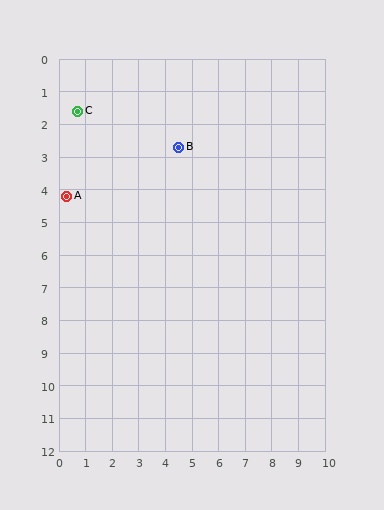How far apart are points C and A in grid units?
Points C and A are about 2.6 grid units apart.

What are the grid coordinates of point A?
Point A is at approximately (0.3, 4.2).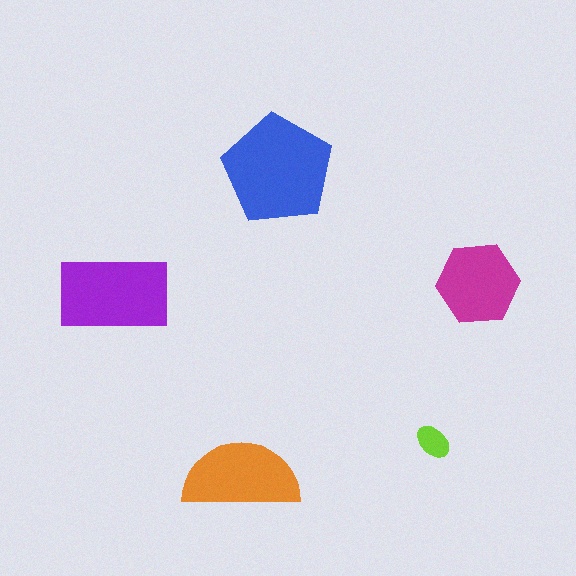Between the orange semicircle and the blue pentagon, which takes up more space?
The blue pentagon.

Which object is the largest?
The blue pentagon.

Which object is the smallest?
The lime ellipse.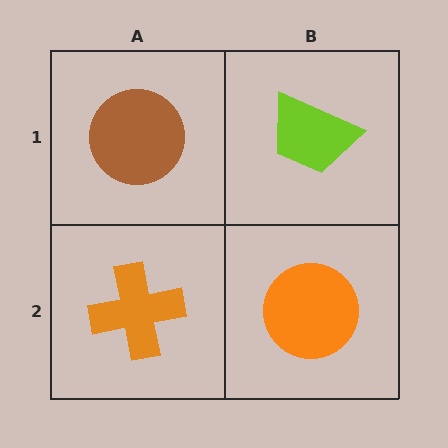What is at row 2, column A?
An orange cross.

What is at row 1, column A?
A brown circle.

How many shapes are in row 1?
2 shapes.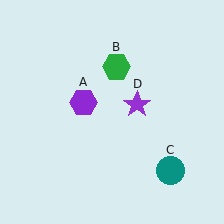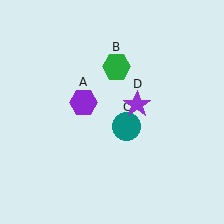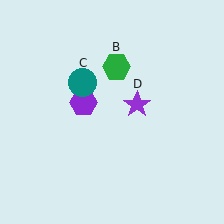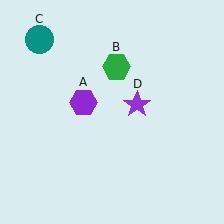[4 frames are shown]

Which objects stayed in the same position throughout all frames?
Purple hexagon (object A) and green hexagon (object B) and purple star (object D) remained stationary.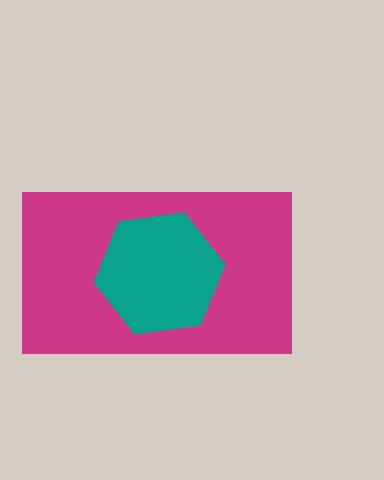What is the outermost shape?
The magenta rectangle.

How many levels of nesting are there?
2.